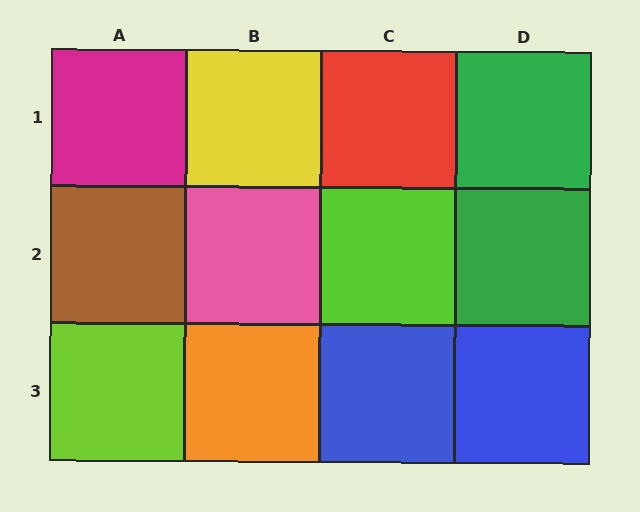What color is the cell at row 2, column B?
Pink.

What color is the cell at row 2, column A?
Brown.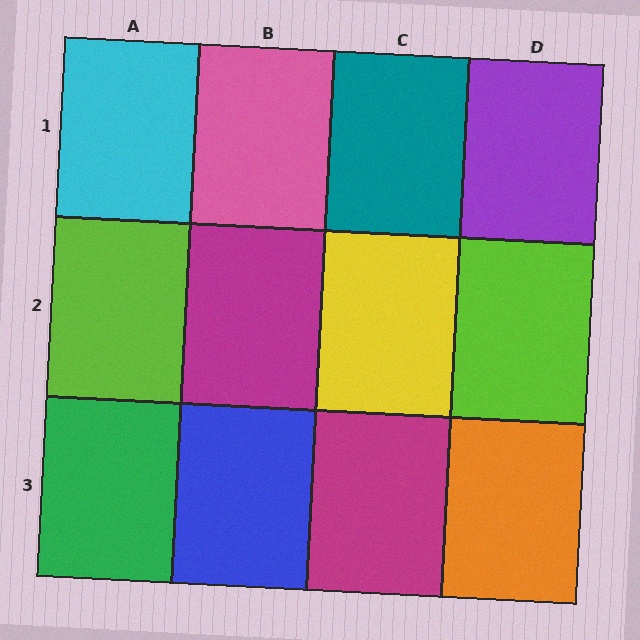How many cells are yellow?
1 cell is yellow.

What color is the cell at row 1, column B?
Pink.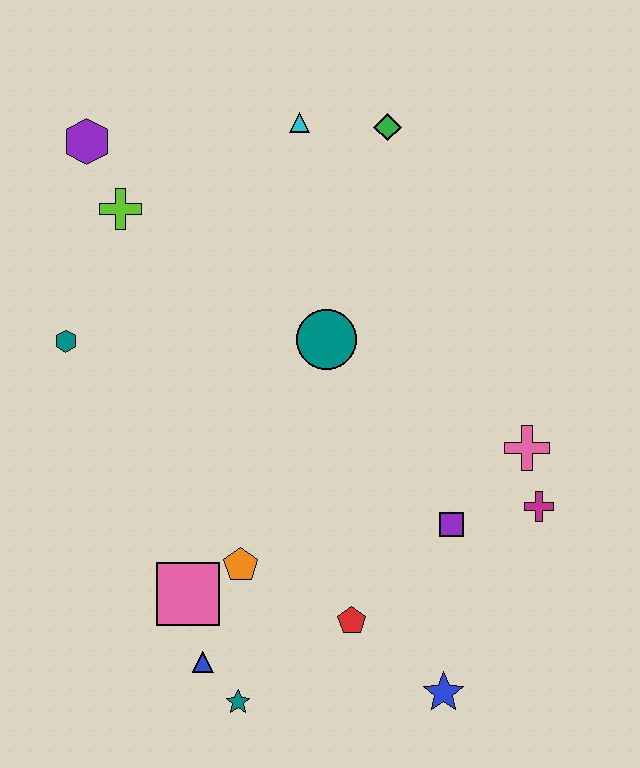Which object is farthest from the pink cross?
The purple hexagon is farthest from the pink cross.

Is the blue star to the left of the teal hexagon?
No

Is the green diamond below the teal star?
No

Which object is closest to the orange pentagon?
The pink square is closest to the orange pentagon.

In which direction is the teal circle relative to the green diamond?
The teal circle is below the green diamond.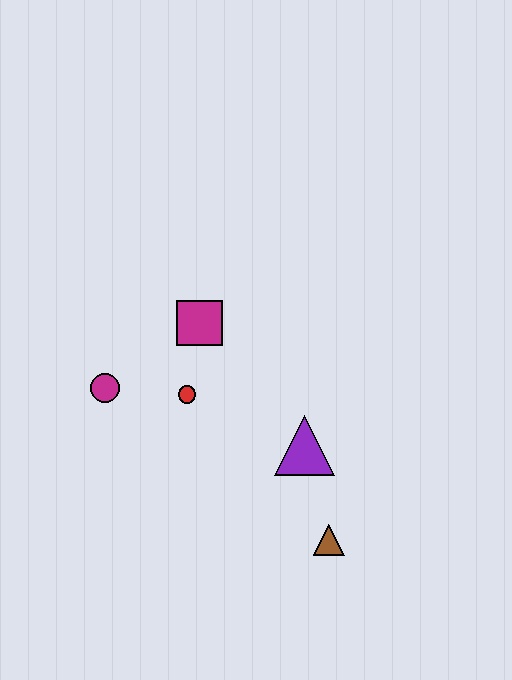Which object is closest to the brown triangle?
The purple triangle is closest to the brown triangle.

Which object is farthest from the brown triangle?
The magenta circle is farthest from the brown triangle.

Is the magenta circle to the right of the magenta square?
No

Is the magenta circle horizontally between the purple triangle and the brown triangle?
No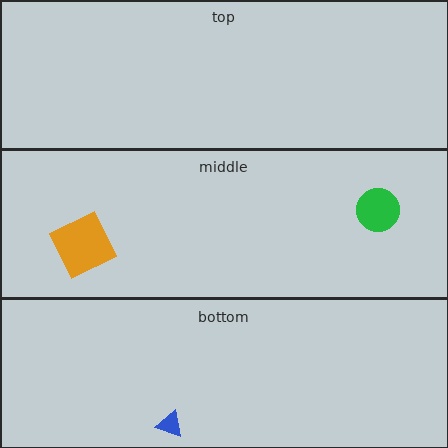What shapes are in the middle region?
The green circle, the orange square.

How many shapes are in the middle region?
2.